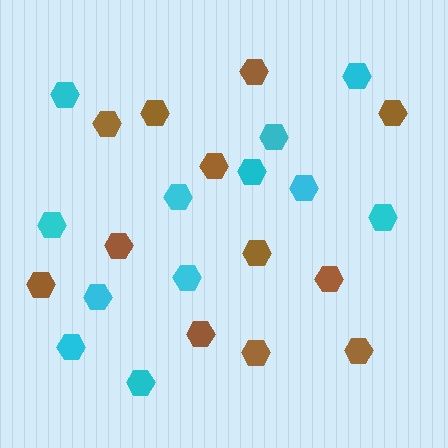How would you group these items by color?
There are 2 groups: one group of cyan hexagons (12) and one group of brown hexagons (12).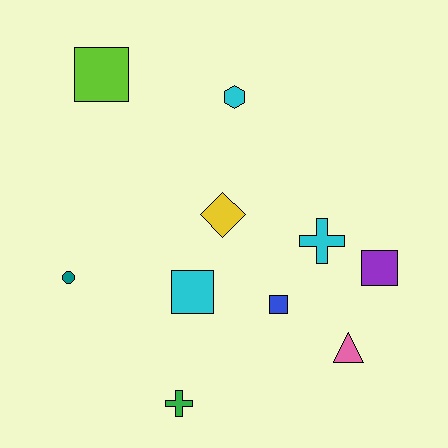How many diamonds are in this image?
There is 1 diamond.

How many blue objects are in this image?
There is 1 blue object.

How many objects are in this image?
There are 10 objects.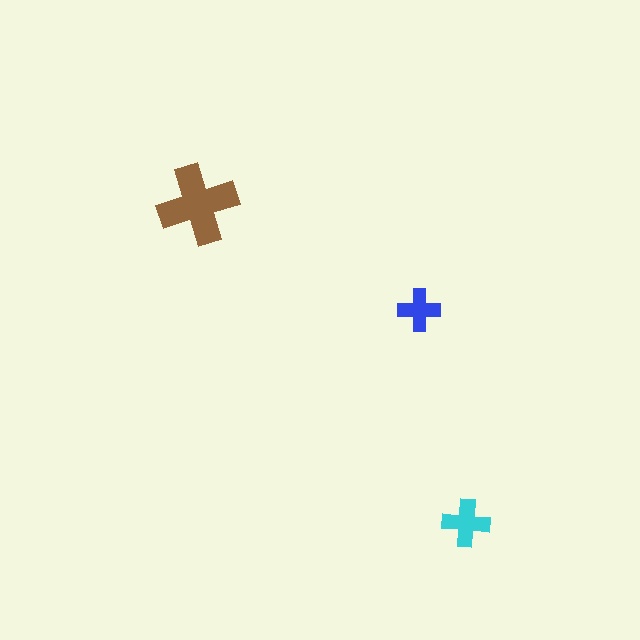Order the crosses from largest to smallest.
the brown one, the cyan one, the blue one.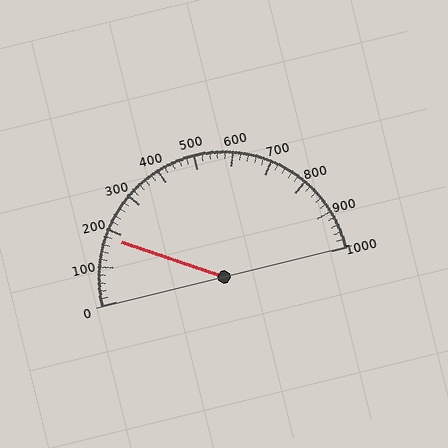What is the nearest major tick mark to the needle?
The nearest major tick mark is 200.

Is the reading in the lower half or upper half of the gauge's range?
The reading is in the lower half of the range (0 to 1000).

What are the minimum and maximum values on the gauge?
The gauge ranges from 0 to 1000.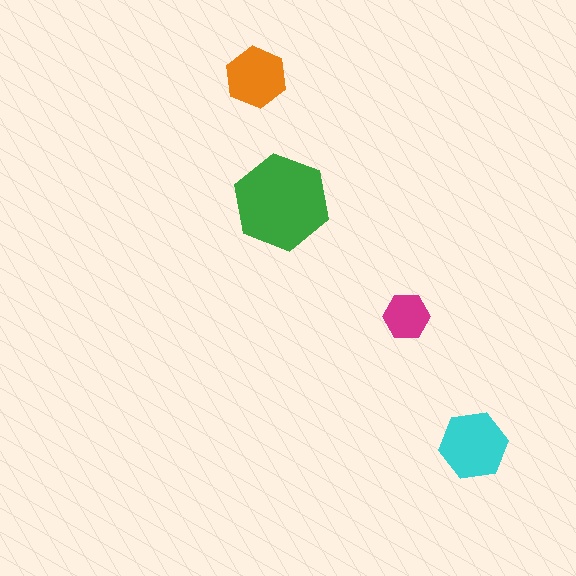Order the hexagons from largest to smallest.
the green one, the cyan one, the orange one, the magenta one.